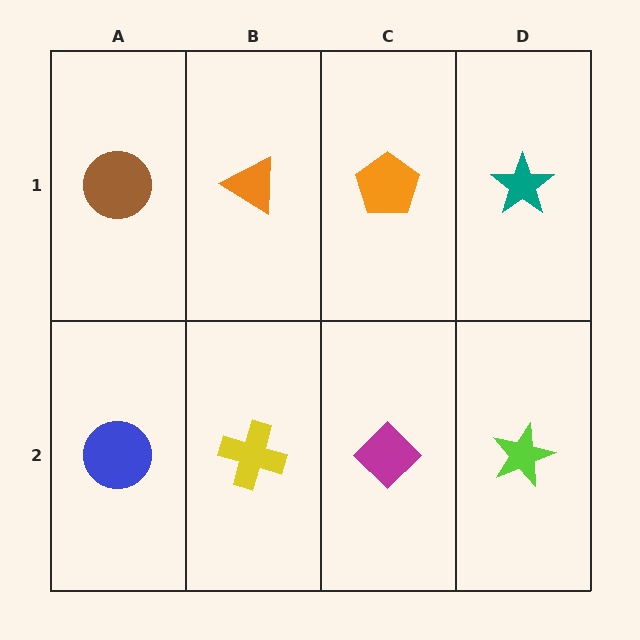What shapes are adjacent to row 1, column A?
A blue circle (row 2, column A), an orange triangle (row 1, column B).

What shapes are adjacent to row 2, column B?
An orange triangle (row 1, column B), a blue circle (row 2, column A), a magenta diamond (row 2, column C).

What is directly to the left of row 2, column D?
A magenta diamond.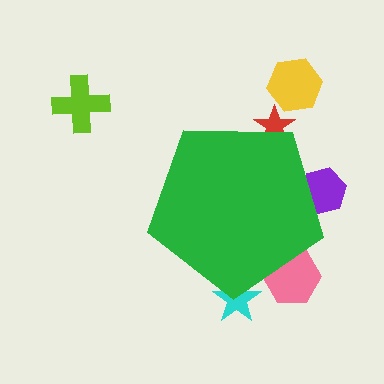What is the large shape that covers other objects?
A green pentagon.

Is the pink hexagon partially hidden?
Yes, the pink hexagon is partially hidden behind the green pentagon.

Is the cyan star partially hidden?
Yes, the cyan star is partially hidden behind the green pentagon.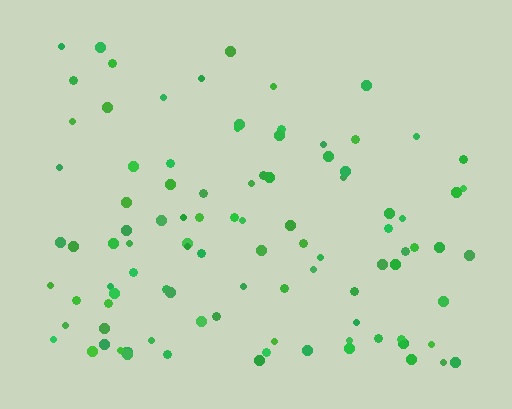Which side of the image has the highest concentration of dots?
The bottom.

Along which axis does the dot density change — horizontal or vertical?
Vertical.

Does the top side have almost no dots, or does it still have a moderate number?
Still a moderate number, just noticeably fewer than the bottom.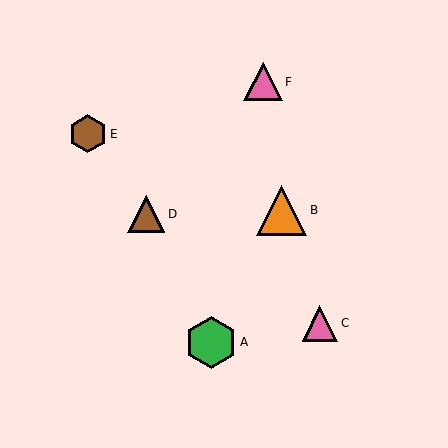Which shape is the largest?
The green hexagon (labeled A) is the largest.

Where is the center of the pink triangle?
The center of the pink triangle is at (263, 82).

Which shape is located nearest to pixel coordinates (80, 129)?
The brown hexagon (labeled E) at (88, 134) is nearest to that location.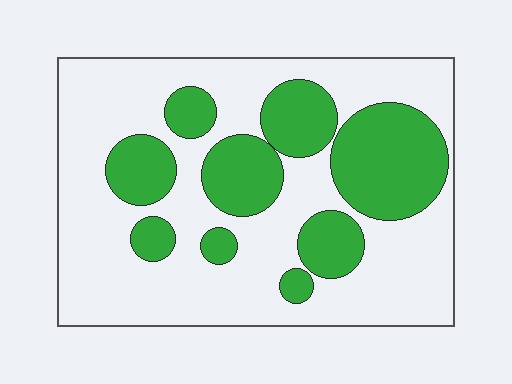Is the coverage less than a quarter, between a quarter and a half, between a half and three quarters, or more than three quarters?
Between a quarter and a half.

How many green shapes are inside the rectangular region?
9.